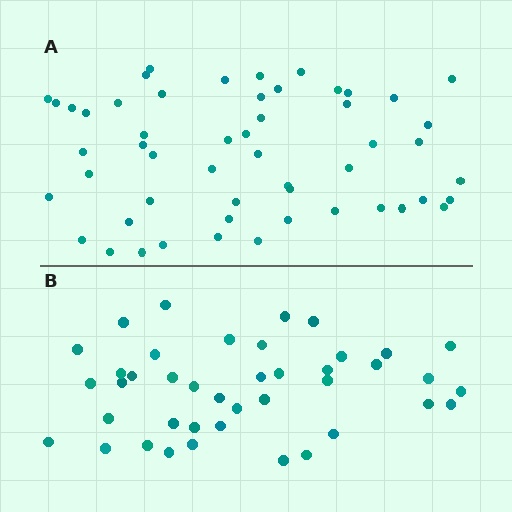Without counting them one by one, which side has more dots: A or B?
Region A (the top region) has more dots.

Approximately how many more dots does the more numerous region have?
Region A has roughly 12 or so more dots than region B.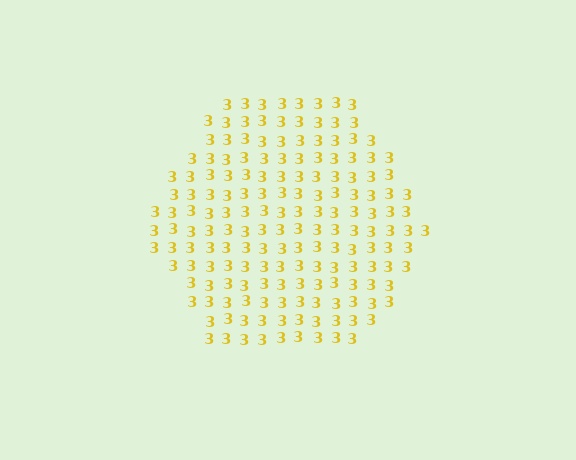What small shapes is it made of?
It is made of small digit 3's.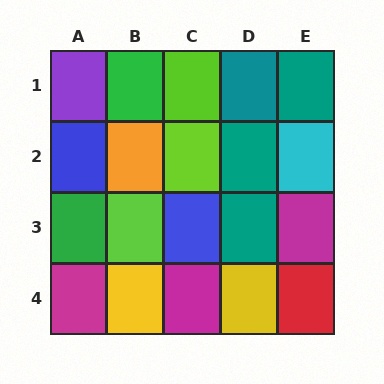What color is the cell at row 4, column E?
Red.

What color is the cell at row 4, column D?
Yellow.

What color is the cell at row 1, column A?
Purple.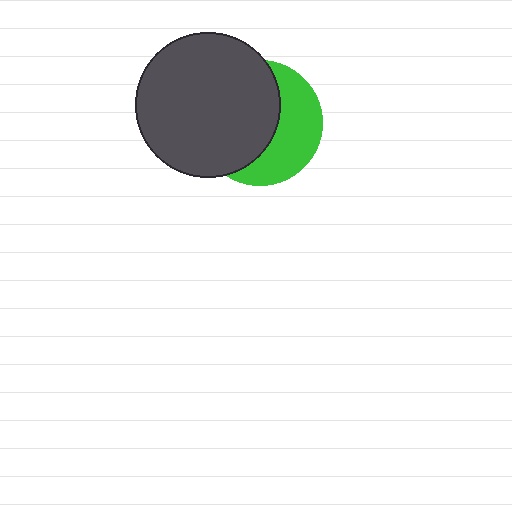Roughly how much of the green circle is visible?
A small part of it is visible (roughly 42%).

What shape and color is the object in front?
The object in front is a dark gray circle.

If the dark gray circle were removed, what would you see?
You would see the complete green circle.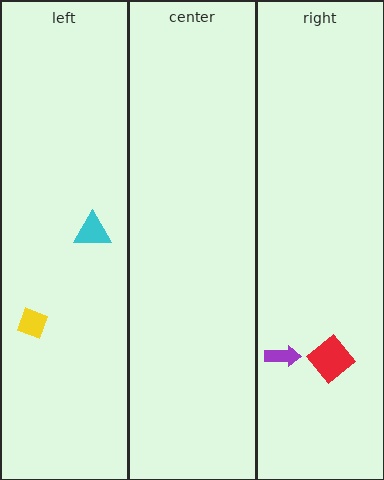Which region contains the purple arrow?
The right region.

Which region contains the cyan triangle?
The left region.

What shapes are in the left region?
The yellow diamond, the cyan triangle.